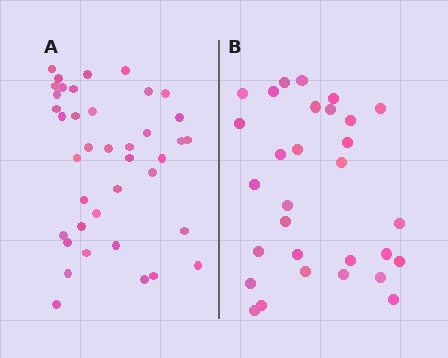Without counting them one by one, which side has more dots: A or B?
Region A (the left region) has more dots.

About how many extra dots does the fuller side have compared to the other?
Region A has roughly 8 or so more dots than region B.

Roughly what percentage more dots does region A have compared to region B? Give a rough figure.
About 30% more.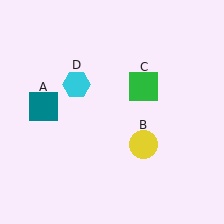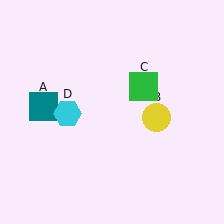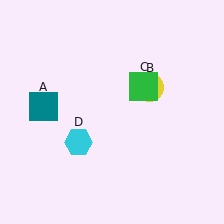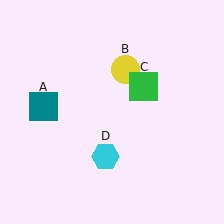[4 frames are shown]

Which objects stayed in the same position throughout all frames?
Teal square (object A) and green square (object C) remained stationary.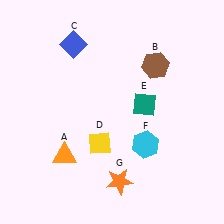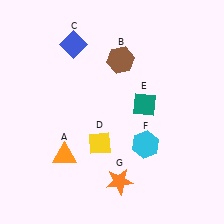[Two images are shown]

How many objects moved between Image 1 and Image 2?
1 object moved between the two images.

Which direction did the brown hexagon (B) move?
The brown hexagon (B) moved left.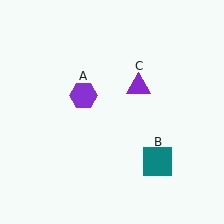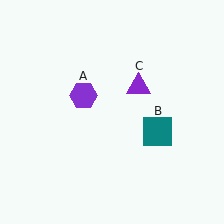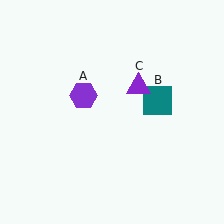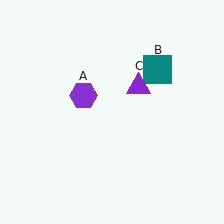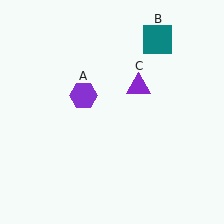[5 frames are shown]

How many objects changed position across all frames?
1 object changed position: teal square (object B).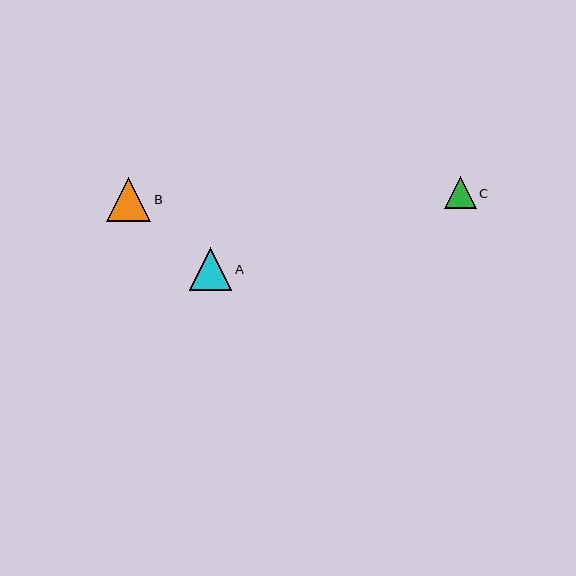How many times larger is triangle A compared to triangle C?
Triangle A is approximately 1.3 times the size of triangle C.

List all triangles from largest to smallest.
From largest to smallest: B, A, C.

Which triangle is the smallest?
Triangle C is the smallest with a size of approximately 32 pixels.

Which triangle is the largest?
Triangle B is the largest with a size of approximately 44 pixels.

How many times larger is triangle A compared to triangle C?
Triangle A is approximately 1.3 times the size of triangle C.